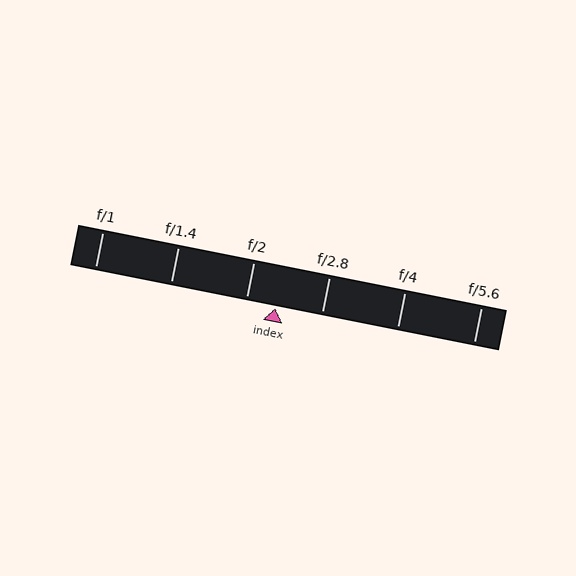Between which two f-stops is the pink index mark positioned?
The index mark is between f/2 and f/2.8.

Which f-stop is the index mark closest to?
The index mark is closest to f/2.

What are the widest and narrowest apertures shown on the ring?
The widest aperture shown is f/1 and the narrowest is f/5.6.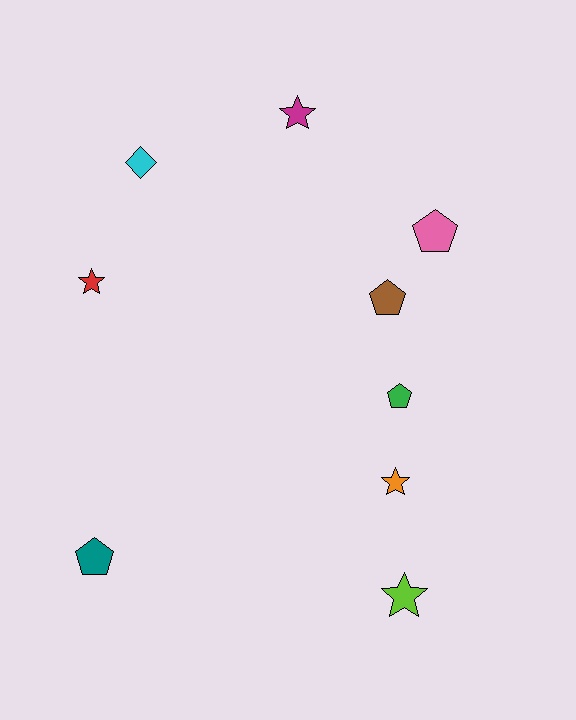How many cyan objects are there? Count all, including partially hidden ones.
There is 1 cyan object.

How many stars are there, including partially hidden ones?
There are 4 stars.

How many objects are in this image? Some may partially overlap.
There are 9 objects.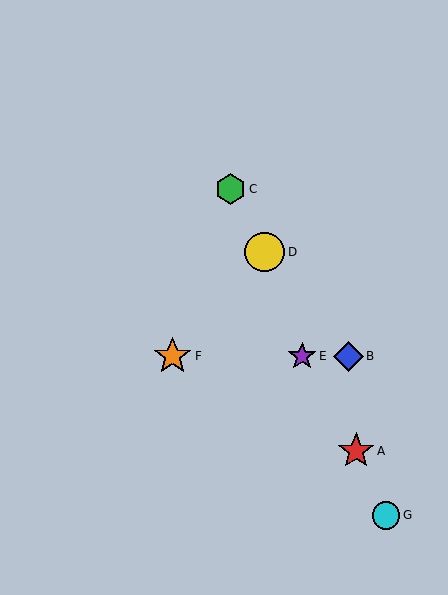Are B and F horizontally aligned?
Yes, both are at y≈356.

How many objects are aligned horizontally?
3 objects (B, E, F) are aligned horizontally.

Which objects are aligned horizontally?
Objects B, E, F are aligned horizontally.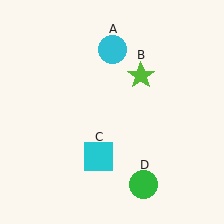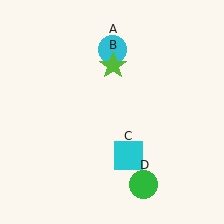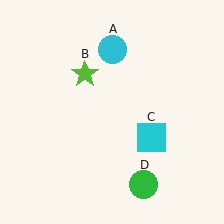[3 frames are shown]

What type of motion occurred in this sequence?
The lime star (object B), cyan square (object C) rotated counterclockwise around the center of the scene.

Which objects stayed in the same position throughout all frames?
Cyan circle (object A) and green circle (object D) remained stationary.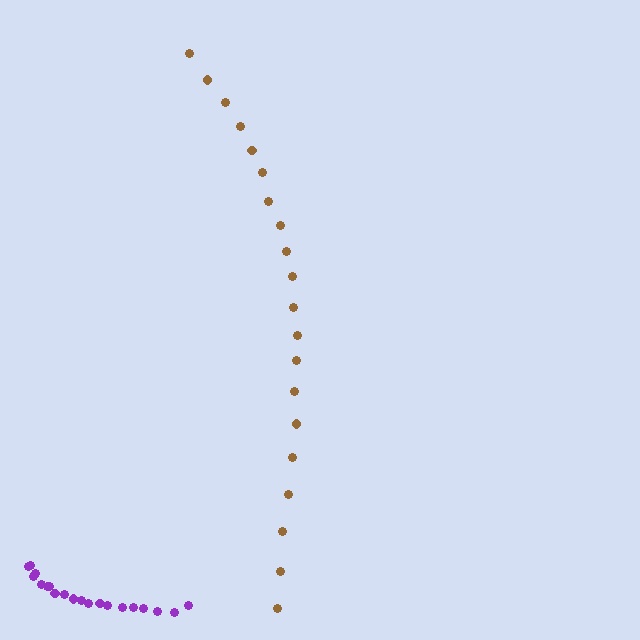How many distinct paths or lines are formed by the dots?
There are 2 distinct paths.